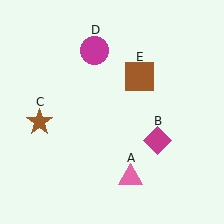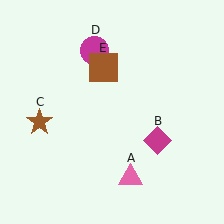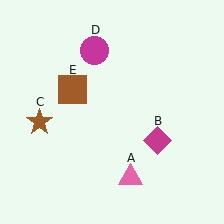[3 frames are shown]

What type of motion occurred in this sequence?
The brown square (object E) rotated counterclockwise around the center of the scene.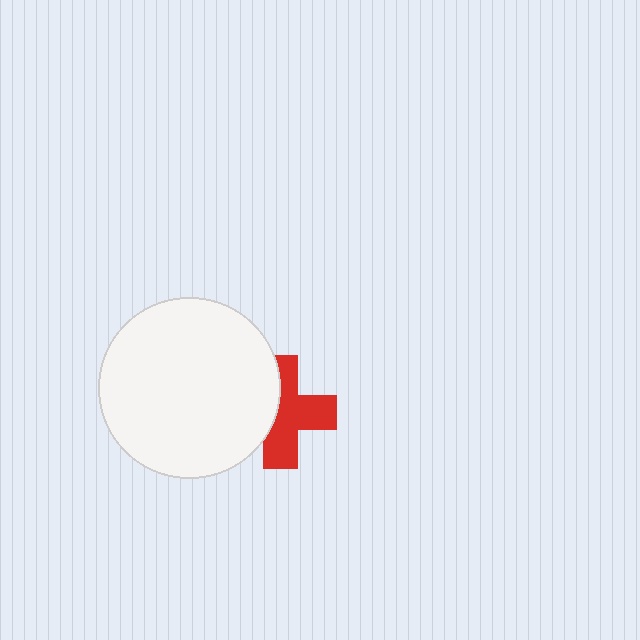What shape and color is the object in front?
The object in front is a white circle.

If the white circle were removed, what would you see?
You would see the complete red cross.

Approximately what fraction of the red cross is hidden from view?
Roughly 38% of the red cross is hidden behind the white circle.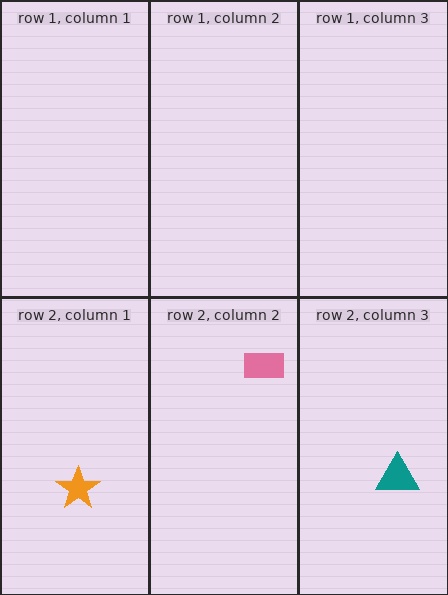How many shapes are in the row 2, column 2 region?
1.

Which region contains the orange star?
The row 2, column 1 region.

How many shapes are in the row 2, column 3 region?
1.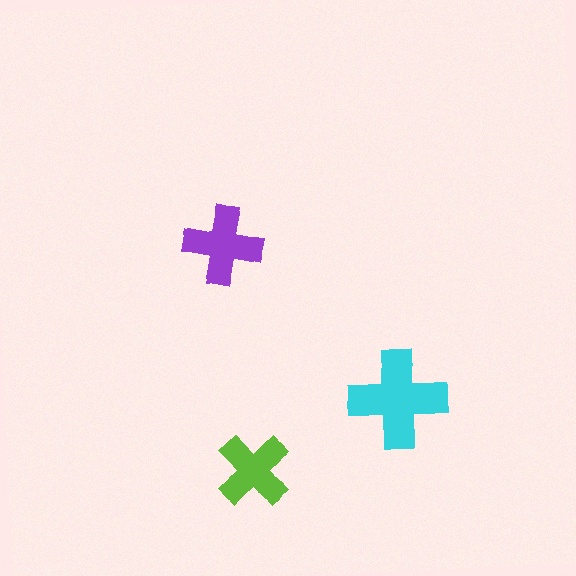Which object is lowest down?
The lime cross is bottommost.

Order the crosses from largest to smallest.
the cyan one, the purple one, the lime one.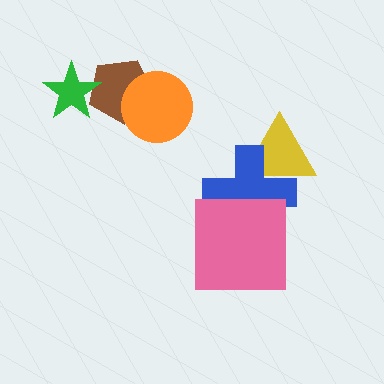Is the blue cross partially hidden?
Yes, it is partially covered by another shape.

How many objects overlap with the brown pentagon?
2 objects overlap with the brown pentagon.